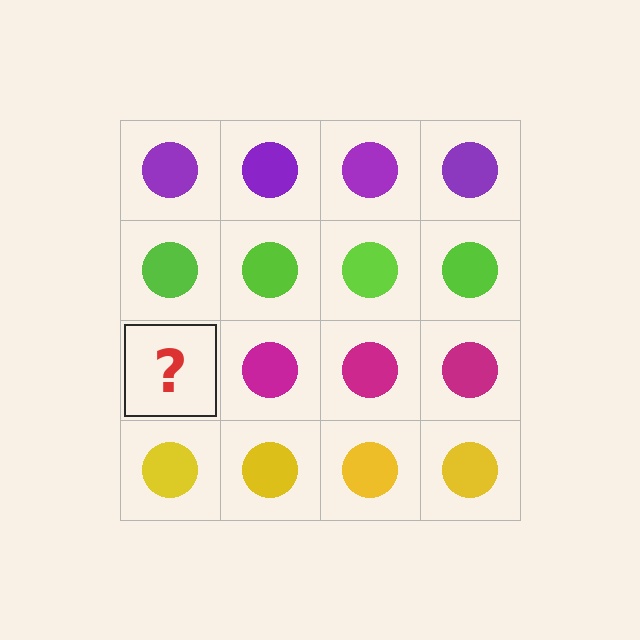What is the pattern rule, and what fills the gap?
The rule is that each row has a consistent color. The gap should be filled with a magenta circle.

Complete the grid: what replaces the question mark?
The question mark should be replaced with a magenta circle.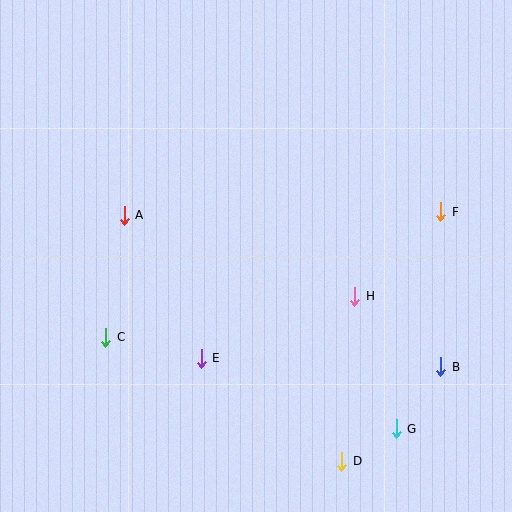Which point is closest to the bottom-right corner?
Point G is closest to the bottom-right corner.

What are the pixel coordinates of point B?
Point B is at (441, 367).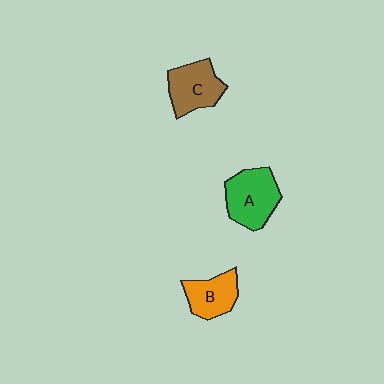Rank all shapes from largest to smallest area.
From largest to smallest: A (green), C (brown), B (orange).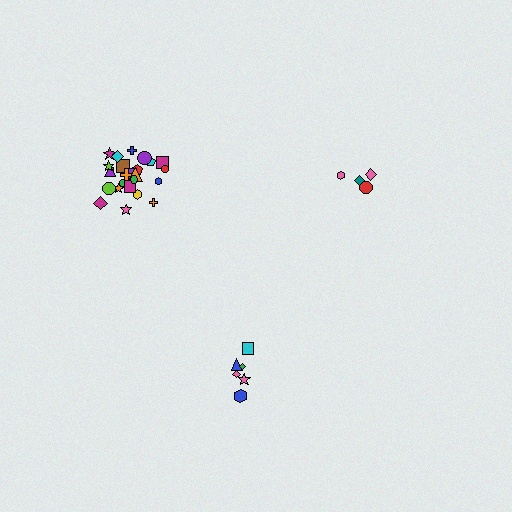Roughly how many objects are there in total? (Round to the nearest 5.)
Roughly 35 objects in total.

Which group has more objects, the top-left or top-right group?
The top-left group.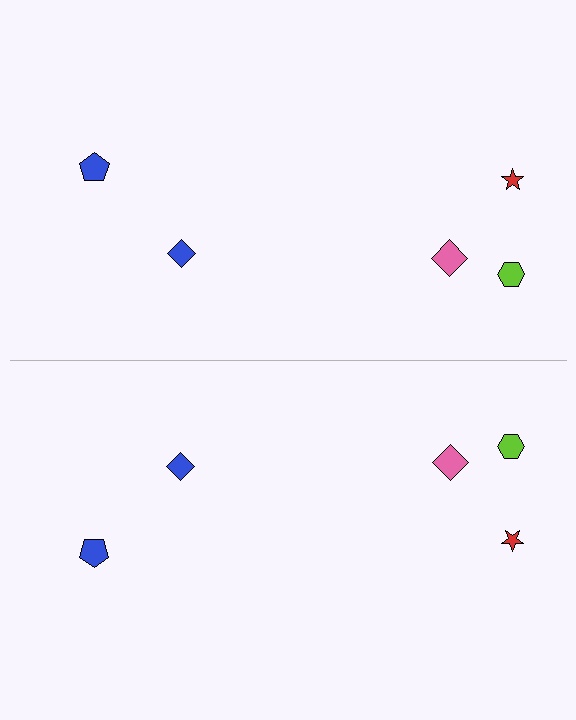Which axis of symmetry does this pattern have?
The pattern has a horizontal axis of symmetry running through the center of the image.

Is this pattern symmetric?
Yes, this pattern has bilateral (reflection) symmetry.